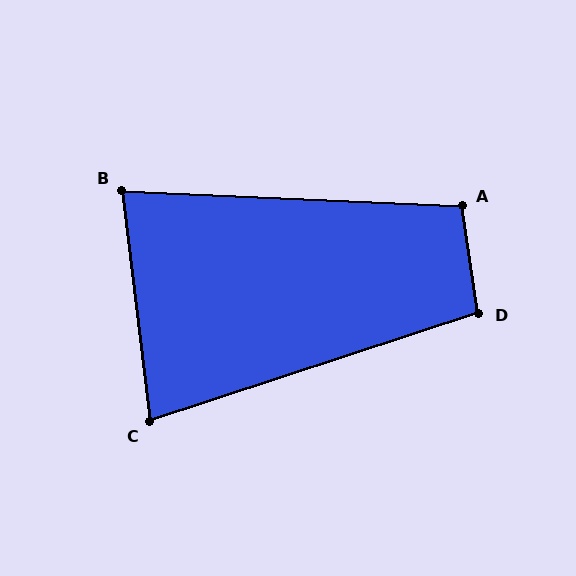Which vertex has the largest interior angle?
A, at approximately 101 degrees.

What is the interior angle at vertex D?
Approximately 99 degrees (obtuse).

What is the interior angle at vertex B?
Approximately 81 degrees (acute).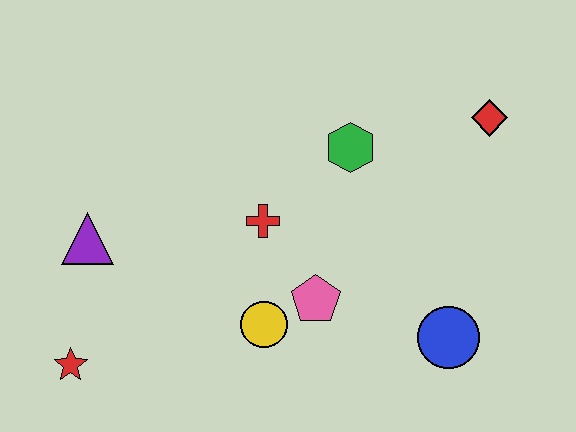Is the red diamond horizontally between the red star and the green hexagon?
No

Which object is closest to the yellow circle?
The pink pentagon is closest to the yellow circle.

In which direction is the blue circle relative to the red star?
The blue circle is to the right of the red star.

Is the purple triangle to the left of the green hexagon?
Yes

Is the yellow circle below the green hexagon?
Yes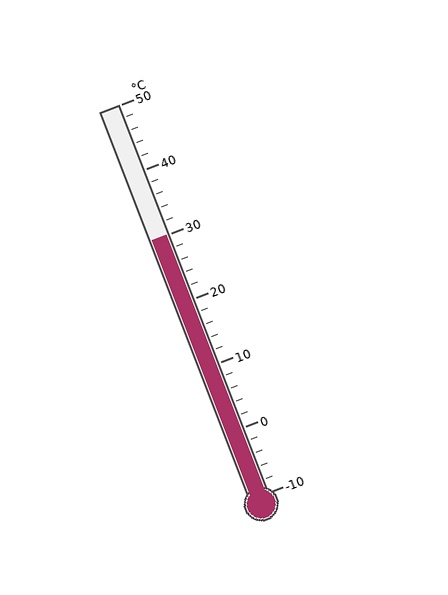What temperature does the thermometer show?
The thermometer shows approximately 30°C.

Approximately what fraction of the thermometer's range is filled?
The thermometer is filled to approximately 65% of its range.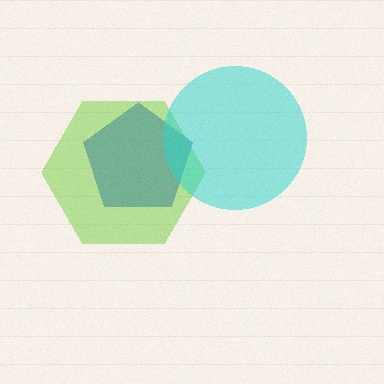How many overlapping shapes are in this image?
There are 3 overlapping shapes in the image.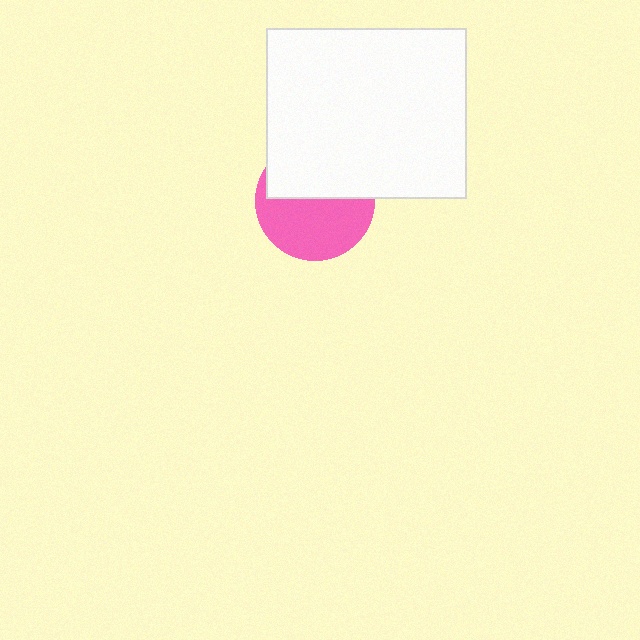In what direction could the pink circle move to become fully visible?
The pink circle could move down. That would shift it out from behind the white rectangle entirely.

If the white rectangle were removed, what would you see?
You would see the complete pink circle.